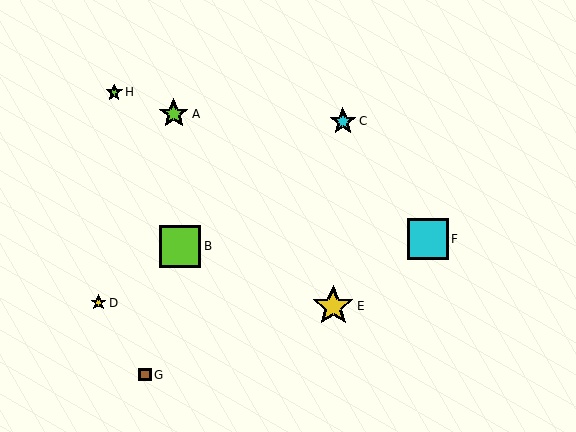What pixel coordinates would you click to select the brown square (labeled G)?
Click at (145, 375) to select the brown square G.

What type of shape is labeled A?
Shape A is a lime star.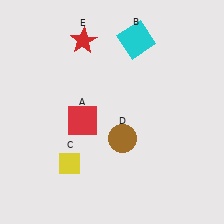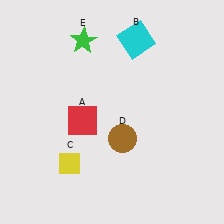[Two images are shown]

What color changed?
The star (E) changed from red in Image 1 to green in Image 2.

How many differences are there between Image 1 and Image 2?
There is 1 difference between the two images.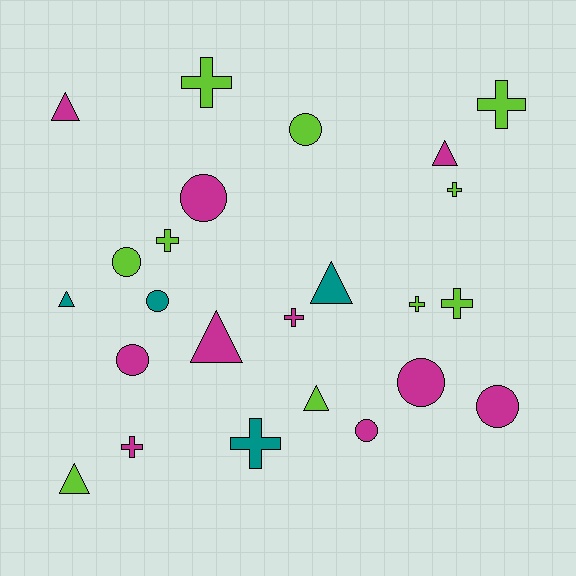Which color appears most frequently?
Magenta, with 10 objects.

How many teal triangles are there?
There are 2 teal triangles.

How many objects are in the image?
There are 24 objects.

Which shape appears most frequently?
Cross, with 9 objects.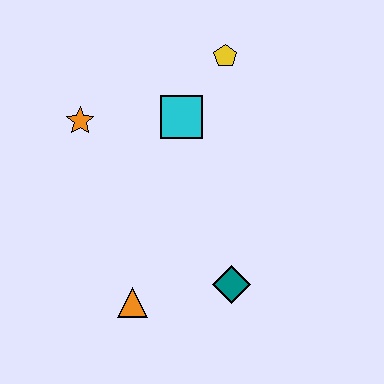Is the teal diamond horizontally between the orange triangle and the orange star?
No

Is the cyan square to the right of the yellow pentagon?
No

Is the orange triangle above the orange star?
No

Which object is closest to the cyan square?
The yellow pentagon is closest to the cyan square.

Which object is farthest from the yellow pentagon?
The orange triangle is farthest from the yellow pentagon.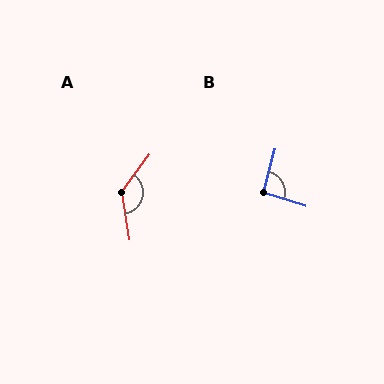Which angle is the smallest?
B, at approximately 92 degrees.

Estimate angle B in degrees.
Approximately 92 degrees.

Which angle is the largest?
A, at approximately 135 degrees.